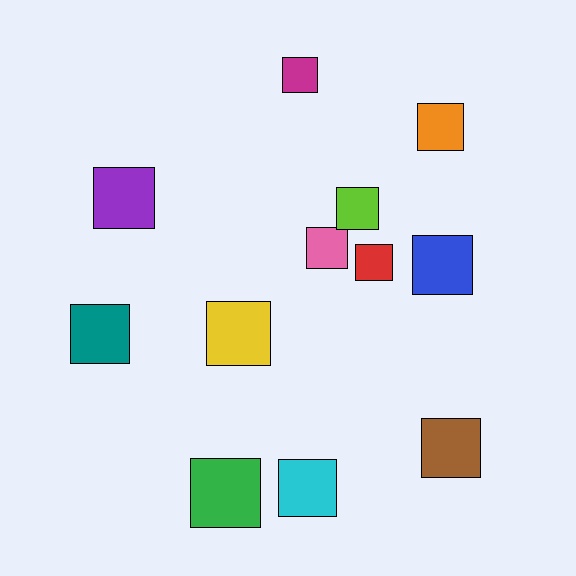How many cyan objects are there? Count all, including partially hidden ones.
There is 1 cyan object.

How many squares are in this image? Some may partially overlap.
There are 12 squares.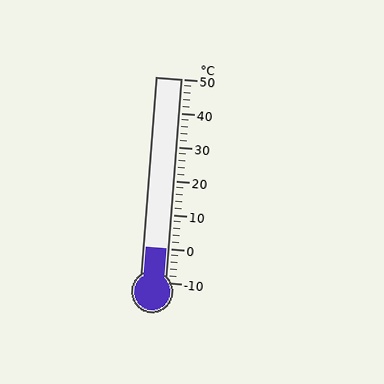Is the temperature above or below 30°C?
The temperature is below 30°C.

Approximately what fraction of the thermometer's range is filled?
The thermometer is filled to approximately 15% of its range.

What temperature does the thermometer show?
The thermometer shows approximately 0°C.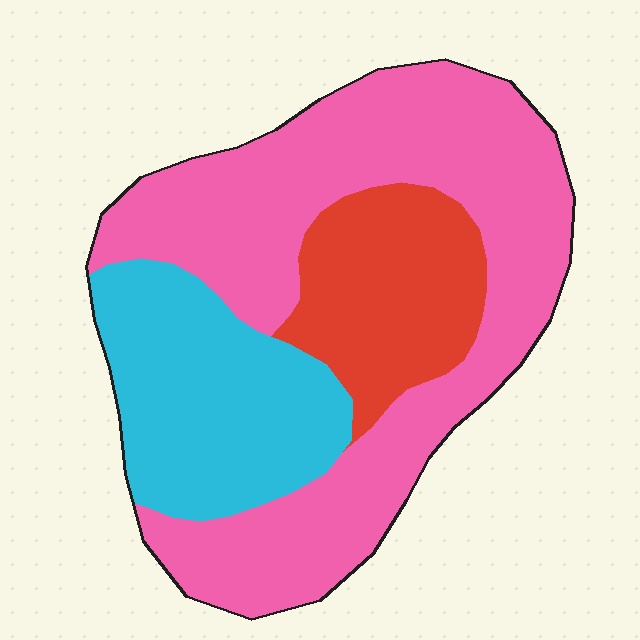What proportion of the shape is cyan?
Cyan covers 25% of the shape.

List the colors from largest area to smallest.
From largest to smallest: pink, cyan, red.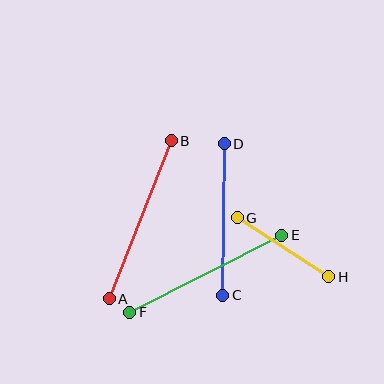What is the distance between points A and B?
The distance is approximately 169 pixels.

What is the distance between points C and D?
The distance is approximately 152 pixels.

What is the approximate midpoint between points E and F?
The midpoint is at approximately (206, 274) pixels.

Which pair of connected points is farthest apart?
Points E and F are farthest apart.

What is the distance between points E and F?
The distance is approximately 170 pixels.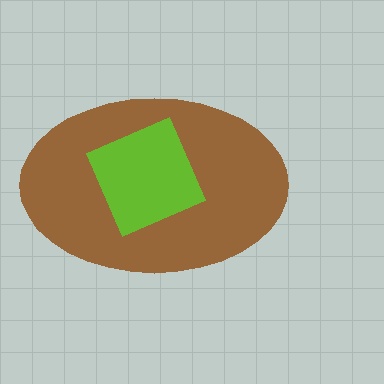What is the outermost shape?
The brown ellipse.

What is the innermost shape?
The lime diamond.